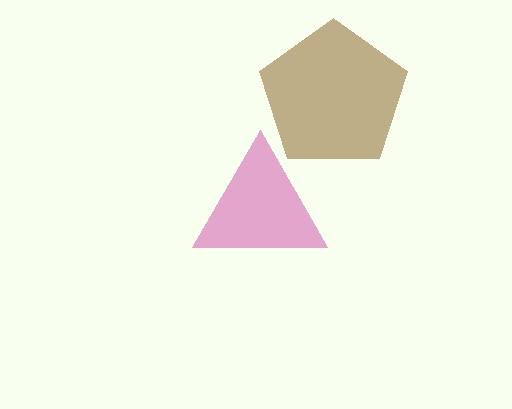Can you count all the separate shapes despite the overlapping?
Yes, there are 2 separate shapes.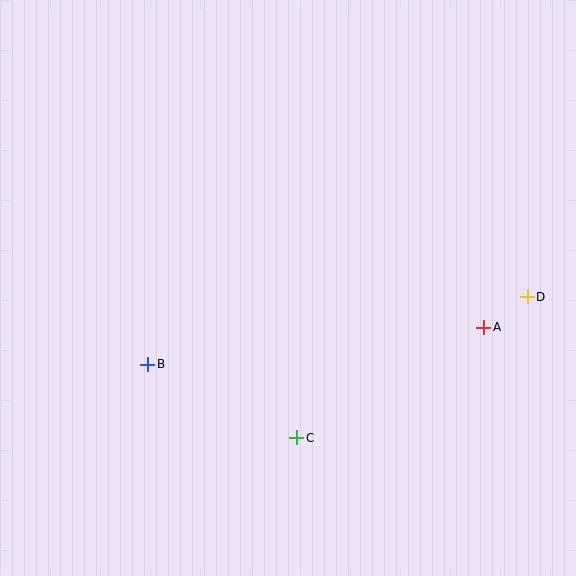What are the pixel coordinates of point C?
Point C is at (297, 438).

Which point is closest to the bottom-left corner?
Point B is closest to the bottom-left corner.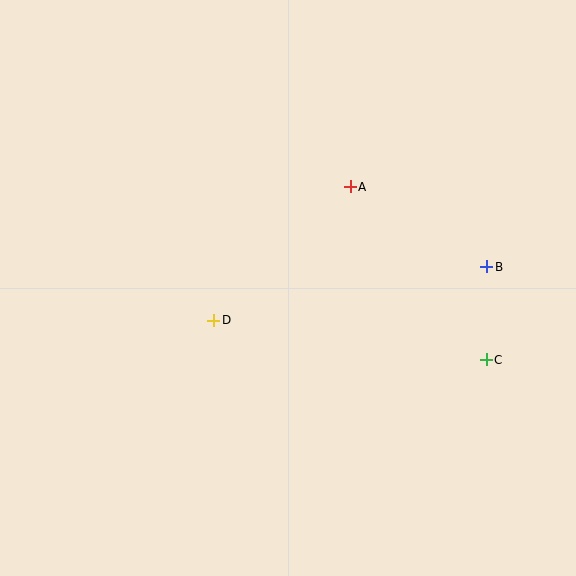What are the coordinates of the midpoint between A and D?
The midpoint between A and D is at (282, 254).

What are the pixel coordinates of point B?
Point B is at (487, 267).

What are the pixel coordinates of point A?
Point A is at (350, 187).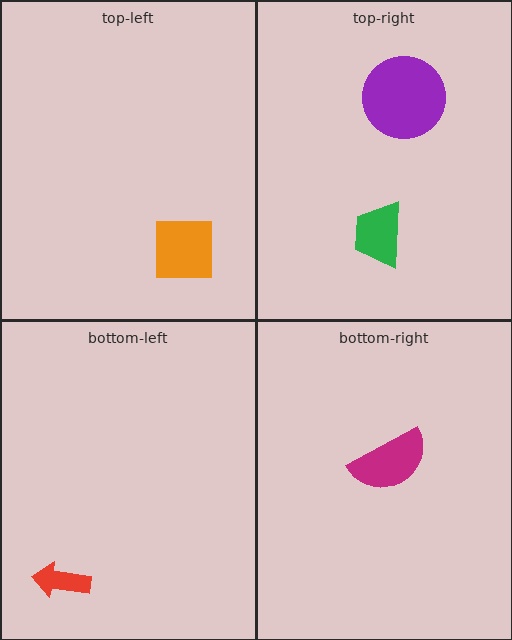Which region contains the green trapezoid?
The top-right region.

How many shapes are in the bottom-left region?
1.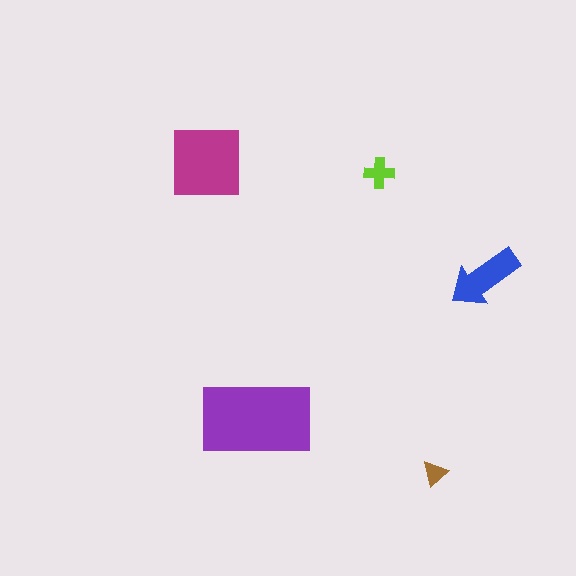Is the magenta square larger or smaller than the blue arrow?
Larger.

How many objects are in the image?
There are 5 objects in the image.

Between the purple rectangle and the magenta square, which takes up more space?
The purple rectangle.